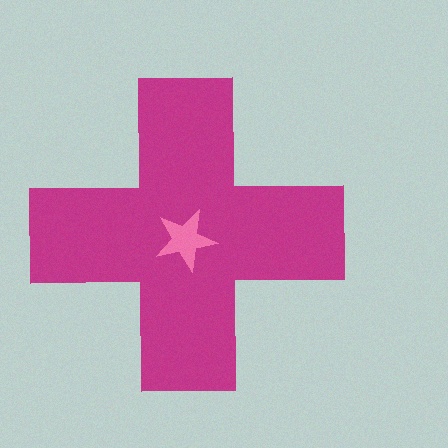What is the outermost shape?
The magenta cross.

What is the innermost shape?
The pink star.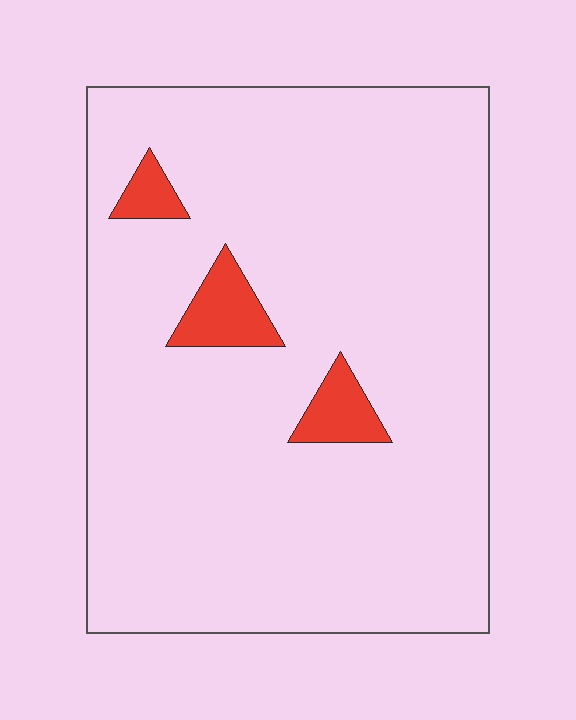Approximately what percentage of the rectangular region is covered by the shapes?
Approximately 5%.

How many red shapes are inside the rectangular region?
3.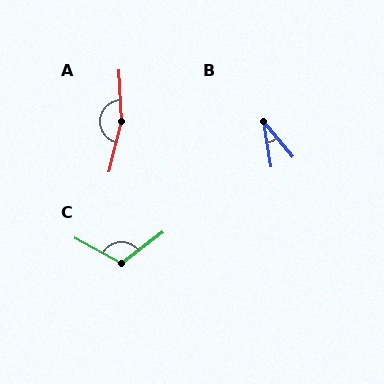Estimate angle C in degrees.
Approximately 114 degrees.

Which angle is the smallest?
B, at approximately 30 degrees.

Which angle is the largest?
A, at approximately 163 degrees.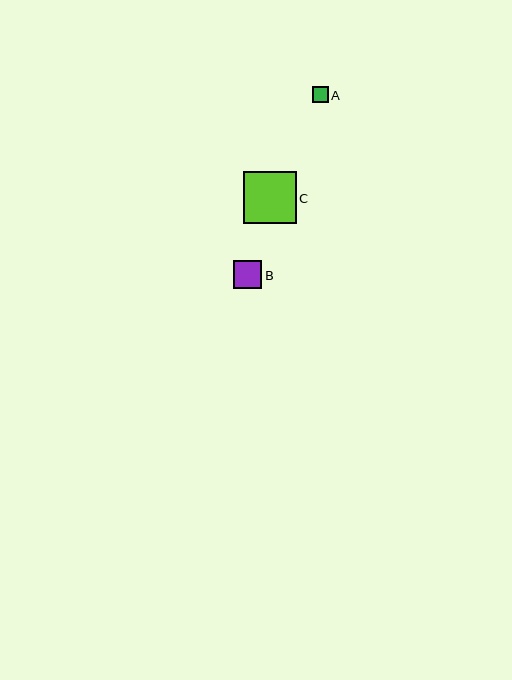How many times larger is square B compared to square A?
Square B is approximately 1.8 times the size of square A.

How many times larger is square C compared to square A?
Square C is approximately 3.4 times the size of square A.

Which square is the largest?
Square C is the largest with a size of approximately 53 pixels.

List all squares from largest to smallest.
From largest to smallest: C, B, A.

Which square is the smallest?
Square A is the smallest with a size of approximately 16 pixels.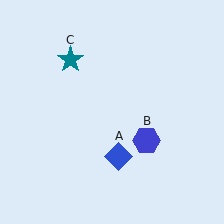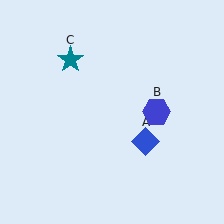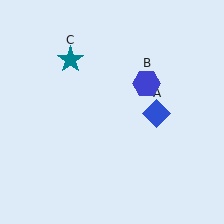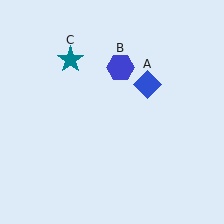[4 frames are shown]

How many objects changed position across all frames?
2 objects changed position: blue diamond (object A), blue hexagon (object B).